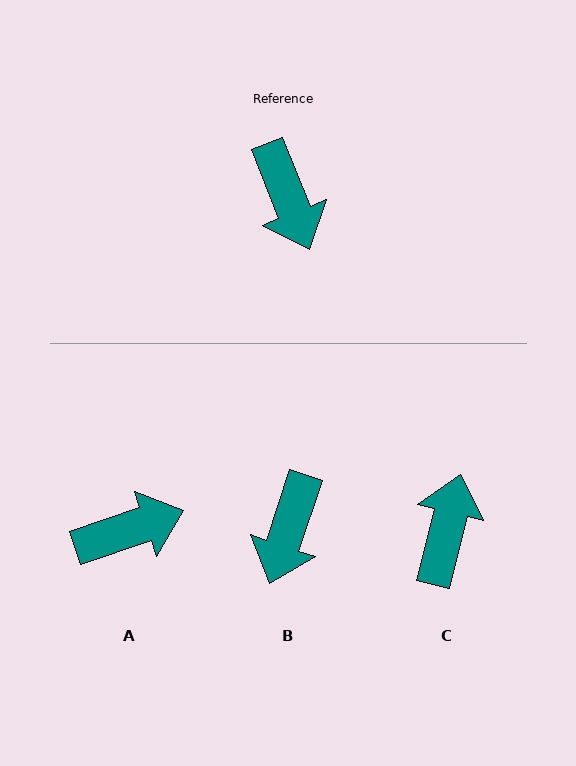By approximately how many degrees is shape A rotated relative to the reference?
Approximately 87 degrees counter-clockwise.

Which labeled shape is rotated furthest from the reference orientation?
C, about 145 degrees away.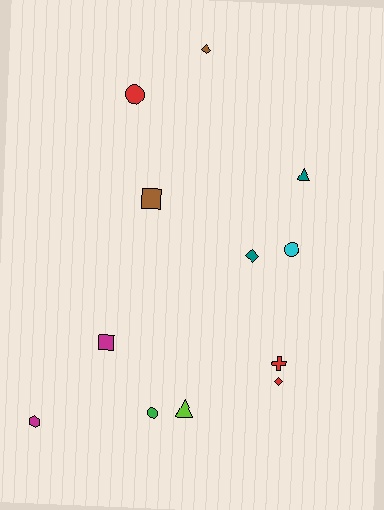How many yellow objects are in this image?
There are no yellow objects.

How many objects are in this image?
There are 12 objects.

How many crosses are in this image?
There is 1 cross.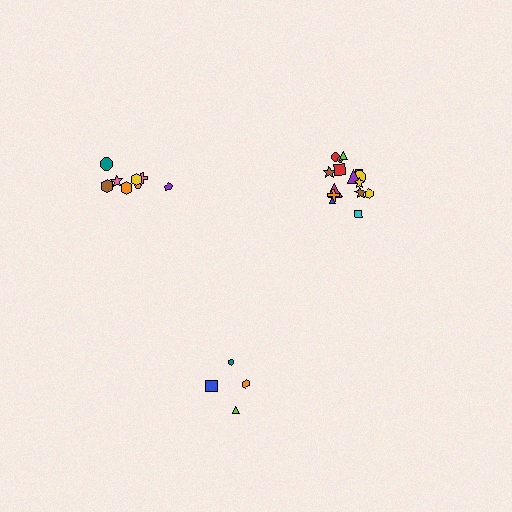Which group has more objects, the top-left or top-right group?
The top-right group.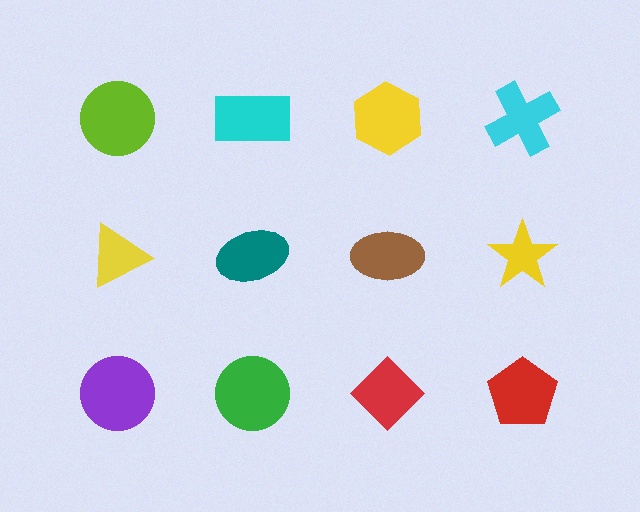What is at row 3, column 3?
A red diamond.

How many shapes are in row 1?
4 shapes.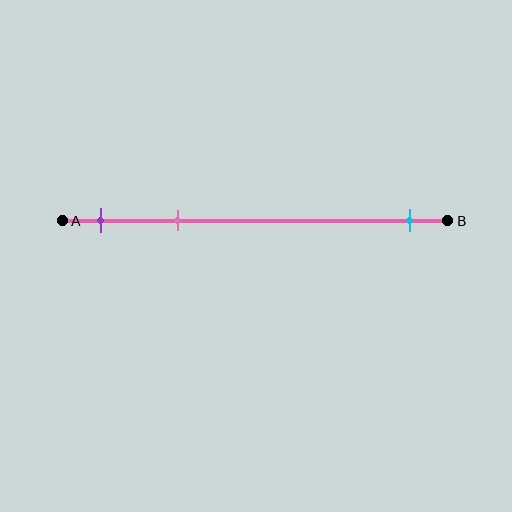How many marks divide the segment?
There are 3 marks dividing the segment.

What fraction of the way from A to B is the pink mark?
The pink mark is approximately 30% (0.3) of the way from A to B.